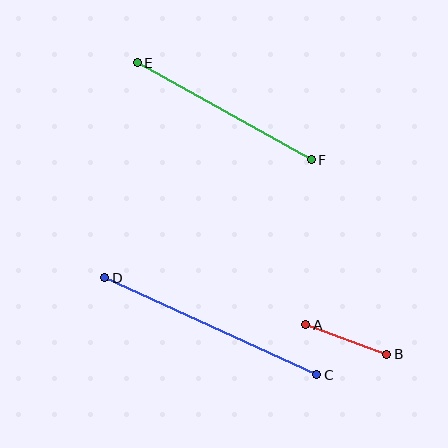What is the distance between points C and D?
The distance is approximately 233 pixels.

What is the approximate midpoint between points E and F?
The midpoint is at approximately (224, 111) pixels.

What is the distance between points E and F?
The distance is approximately 199 pixels.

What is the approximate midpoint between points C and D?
The midpoint is at approximately (211, 326) pixels.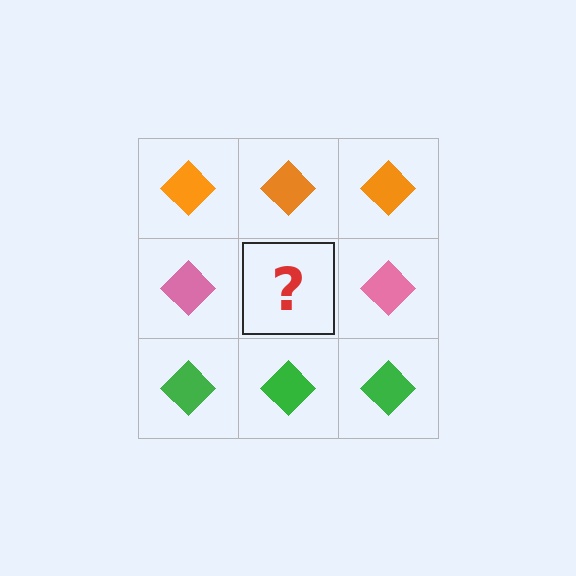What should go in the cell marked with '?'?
The missing cell should contain a pink diamond.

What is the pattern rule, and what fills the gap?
The rule is that each row has a consistent color. The gap should be filled with a pink diamond.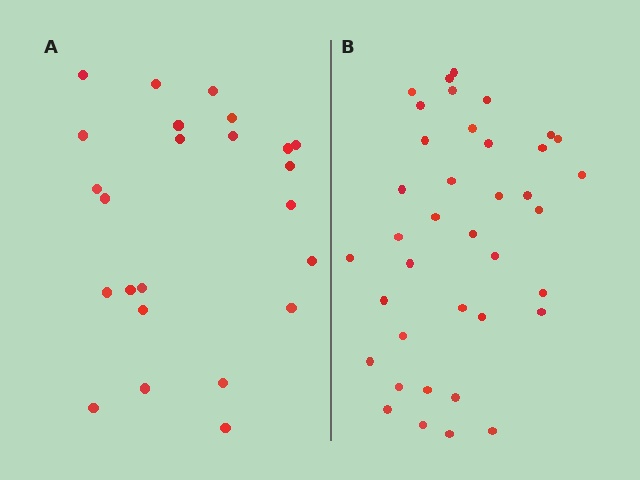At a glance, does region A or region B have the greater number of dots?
Region B (the right region) has more dots.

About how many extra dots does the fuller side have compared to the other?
Region B has approximately 15 more dots than region A.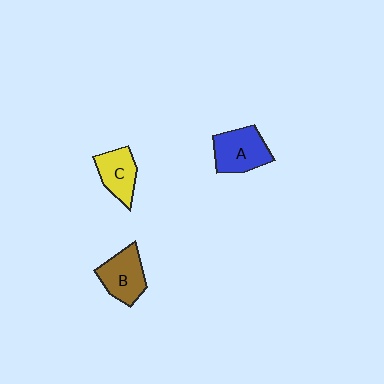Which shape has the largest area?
Shape A (blue).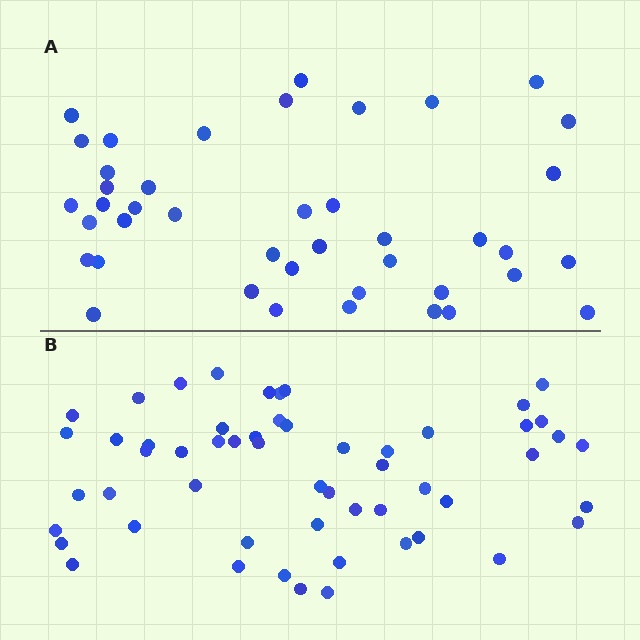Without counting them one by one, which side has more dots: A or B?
Region B (the bottom region) has more dots.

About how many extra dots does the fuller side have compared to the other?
Region B has approximately 15 more dots than region A.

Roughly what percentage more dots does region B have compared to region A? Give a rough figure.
About 30% more.